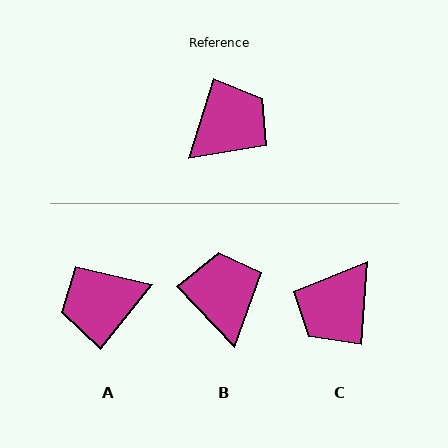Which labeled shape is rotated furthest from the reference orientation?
C, about 167 degrees away.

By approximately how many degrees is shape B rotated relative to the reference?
Approximately 61 degrees counter-clockwise.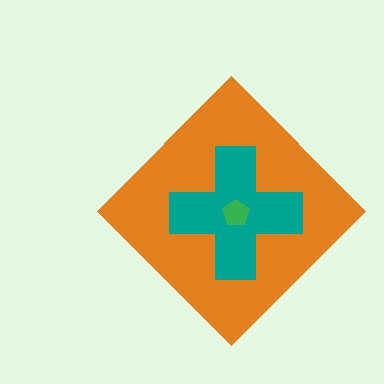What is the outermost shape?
The orange diamond.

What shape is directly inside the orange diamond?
The teal cross.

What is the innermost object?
The green pentagon.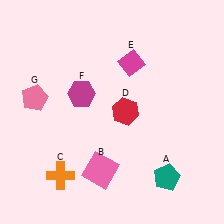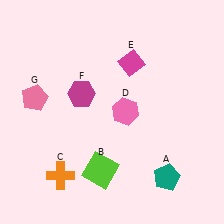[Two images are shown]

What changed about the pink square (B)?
In Image 1, B is pink. In Image 2, it changed to lime.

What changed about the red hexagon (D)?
In Image 1, D is red. In Image 2, it changed to pink.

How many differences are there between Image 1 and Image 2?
There are 2 differences between the two images.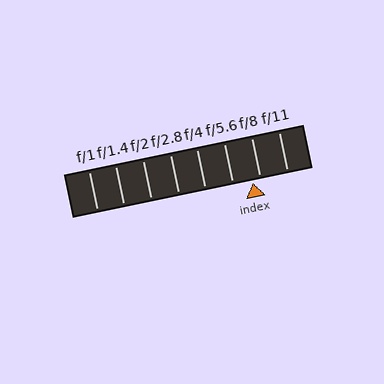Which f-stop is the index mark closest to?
The index mark is closest to f/8.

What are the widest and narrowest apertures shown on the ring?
The widest aperture shown is f/1 and the narrowest is f/11.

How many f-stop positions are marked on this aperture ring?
There are 8 f-stop positions marked.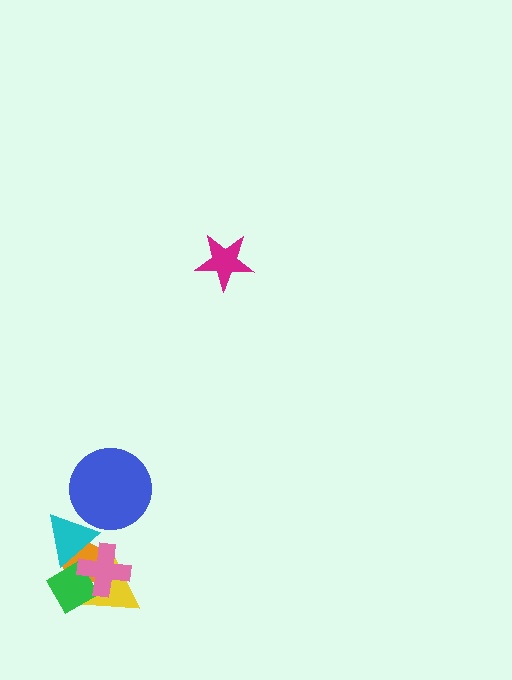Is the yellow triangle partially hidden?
Yes, it is partially covered by another shape.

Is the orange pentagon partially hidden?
Yes, it is partially covered by another shape.